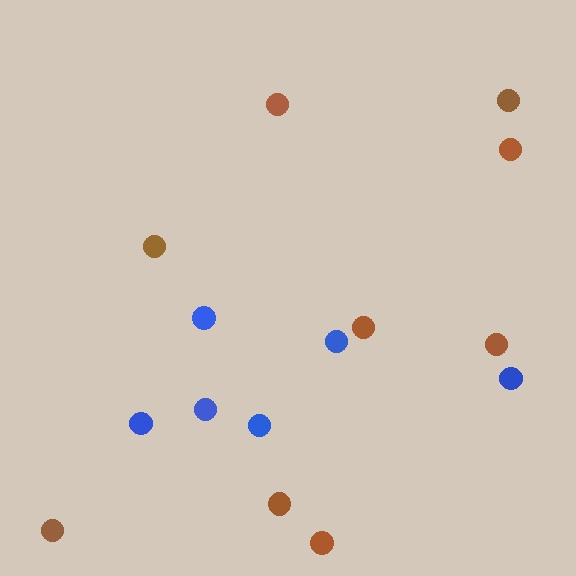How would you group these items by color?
There are 2 groups: one group of blue circles (6) and one group of brown circles (9).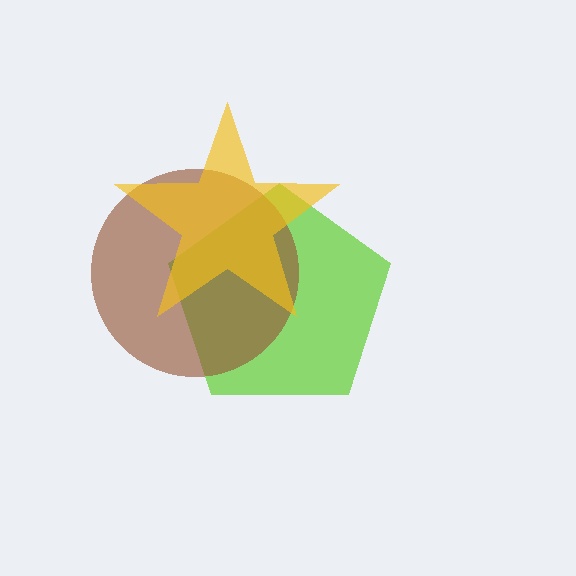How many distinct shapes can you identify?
There are 3 distinct shapes: a lime pentagon, a brown circle, a yellow star.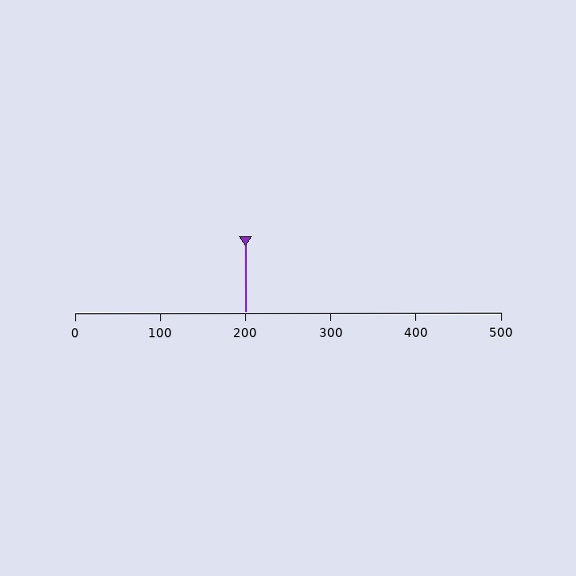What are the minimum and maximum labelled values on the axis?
The axis runs from 0 to 500.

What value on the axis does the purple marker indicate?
The marker indicates approximately 200.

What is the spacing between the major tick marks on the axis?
The major ticks are spaced 100 apart.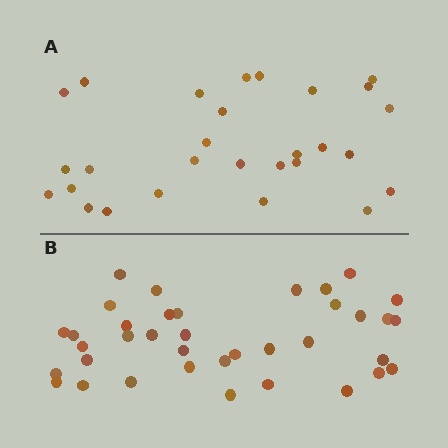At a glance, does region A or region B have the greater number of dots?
Region B (the bottom region) has more dots.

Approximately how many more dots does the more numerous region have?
Region B has roughly 8 or so more dots than region A.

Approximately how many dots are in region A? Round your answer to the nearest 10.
About 30 dots. (The exact count is 28, which rounds to 30.)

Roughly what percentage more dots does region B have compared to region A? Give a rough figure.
About 30% more.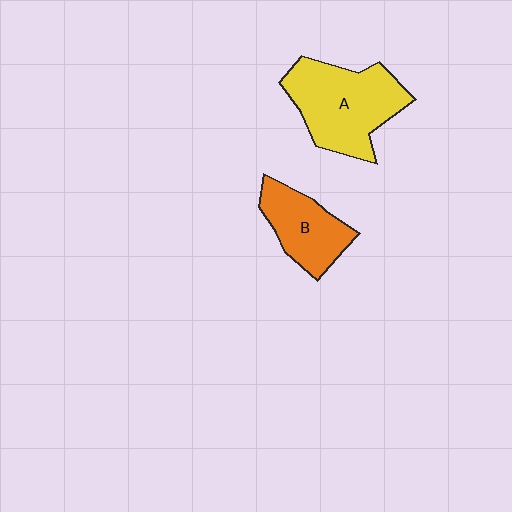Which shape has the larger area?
Shape A (yellow).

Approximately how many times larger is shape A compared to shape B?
Approximately 1.6 times.